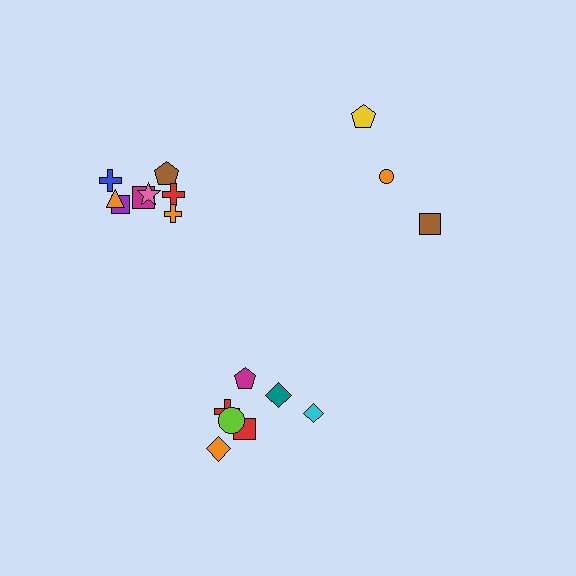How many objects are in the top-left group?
There are 8 objects.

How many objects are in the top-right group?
There are 3 objects.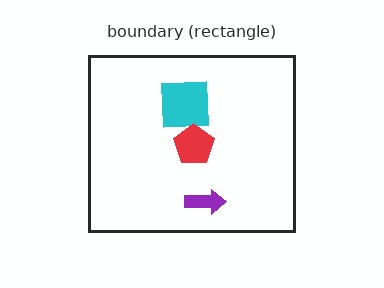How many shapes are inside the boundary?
3 inside, 0 outside.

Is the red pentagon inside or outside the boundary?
Inside.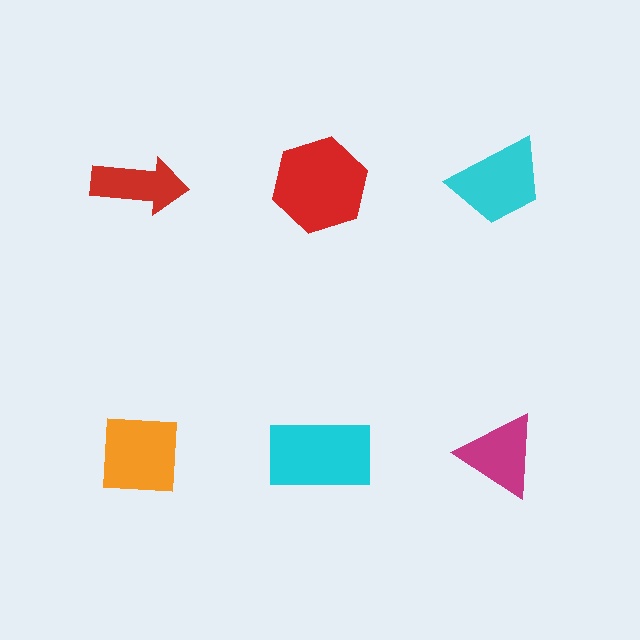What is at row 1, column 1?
A red arrow.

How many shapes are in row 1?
3 shapes.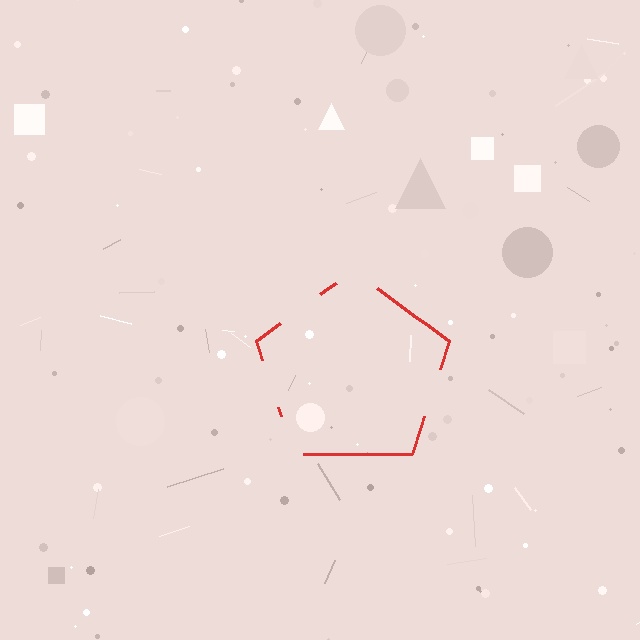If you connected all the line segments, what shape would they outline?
They would outline a pentagon.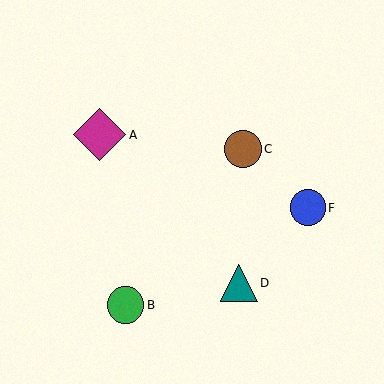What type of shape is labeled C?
Shape C is a brown circle.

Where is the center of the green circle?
The center of the green circle is at (125, 305).